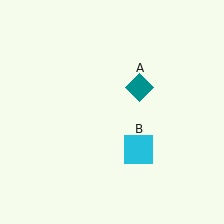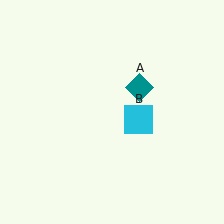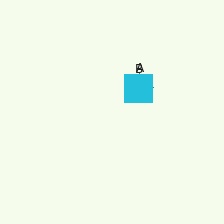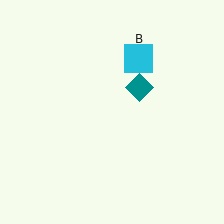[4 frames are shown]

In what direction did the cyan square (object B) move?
The cyan square (object B) moved up.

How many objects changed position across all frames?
1 object changed position: cyan square (object B).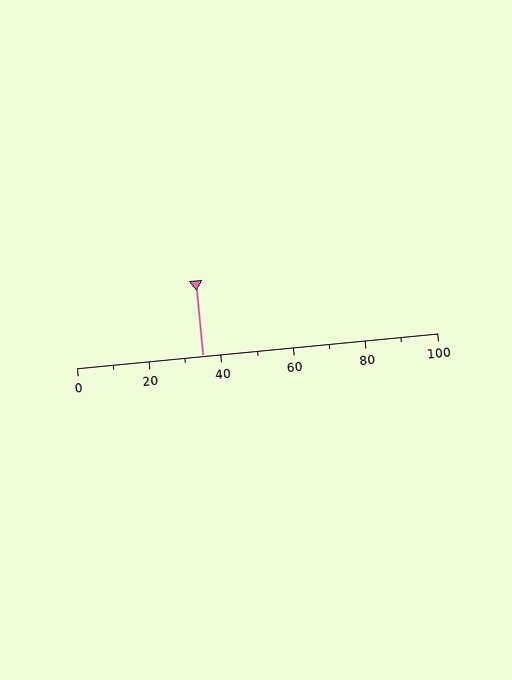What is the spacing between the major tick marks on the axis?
The major ticks are spaced 20 apart.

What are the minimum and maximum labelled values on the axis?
The axis runs from 0 to 100.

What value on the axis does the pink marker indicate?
The marker indicates approximately 35.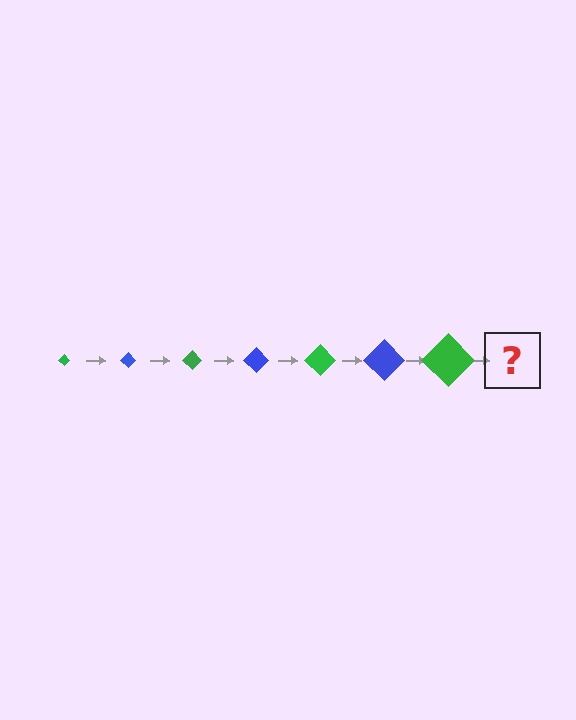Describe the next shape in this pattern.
It should be a blue diamond, larger than the previous one.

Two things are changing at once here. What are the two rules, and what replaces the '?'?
The two rules are that the diamond grows larger each step and the color cycles through green and blue. The '?' should be a blue diamond, larger than the previous one.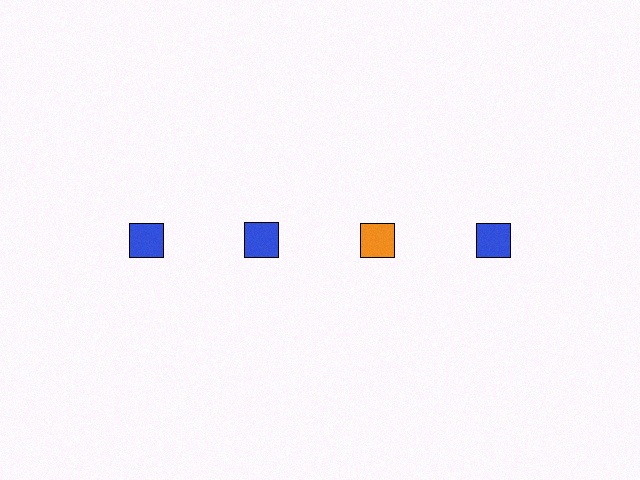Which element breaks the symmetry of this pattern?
The orange square in the top row, center column breaks the symmetry. All other shapes are blue squares.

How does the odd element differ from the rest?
It has a different color: orange instead of blue.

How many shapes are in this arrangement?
There are 4 shapes arranged in a grid pattern.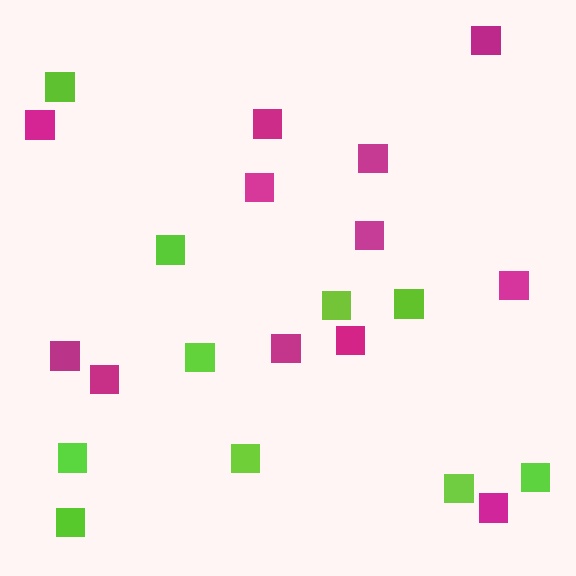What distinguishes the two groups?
There are 2 groups: one group of lime squares (10) and one group of magenta squares (12).